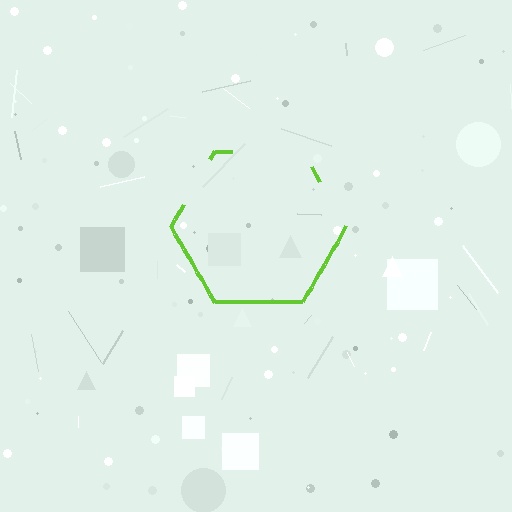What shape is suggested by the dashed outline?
The dashed outline suggests a hexagon.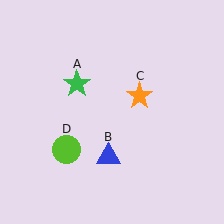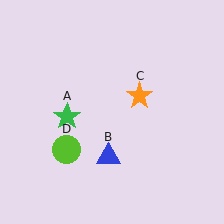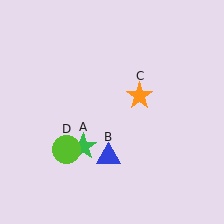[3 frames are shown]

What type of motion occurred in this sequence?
The green star (object A) rotated counterclockwise around the center of the scene.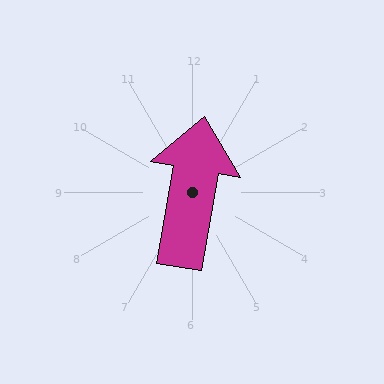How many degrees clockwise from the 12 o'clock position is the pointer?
Approximately 10 degrees.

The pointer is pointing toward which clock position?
Roughly 12 o'clock.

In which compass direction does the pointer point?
North.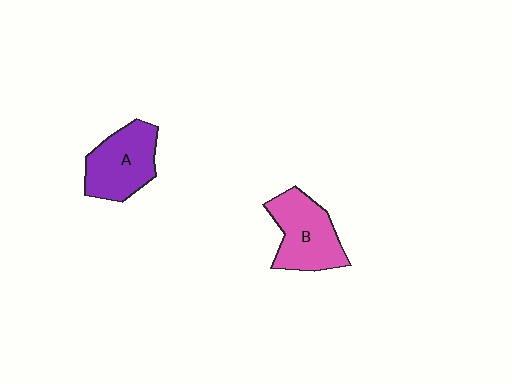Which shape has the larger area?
Shape B (pink).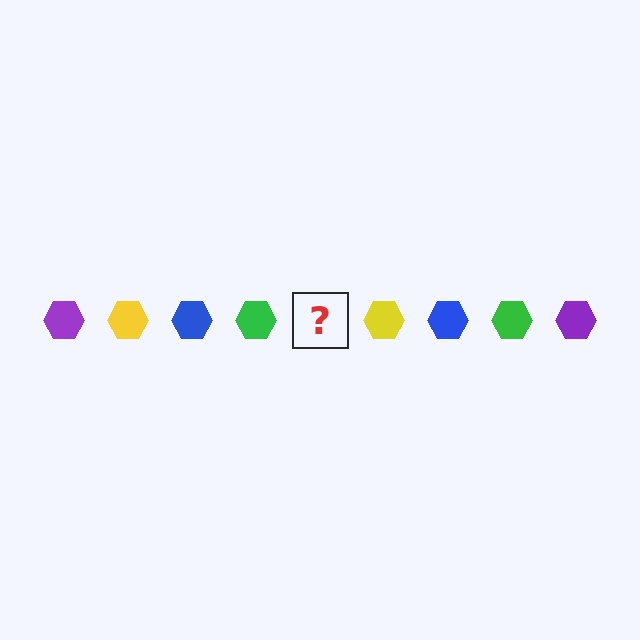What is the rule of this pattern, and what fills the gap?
The rule is that the pattern cycles through purple, yellow, blue, green hexagons. The gap should be filled with a purple hexagon.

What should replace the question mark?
The question mark should be replaced with a purple hexagon.